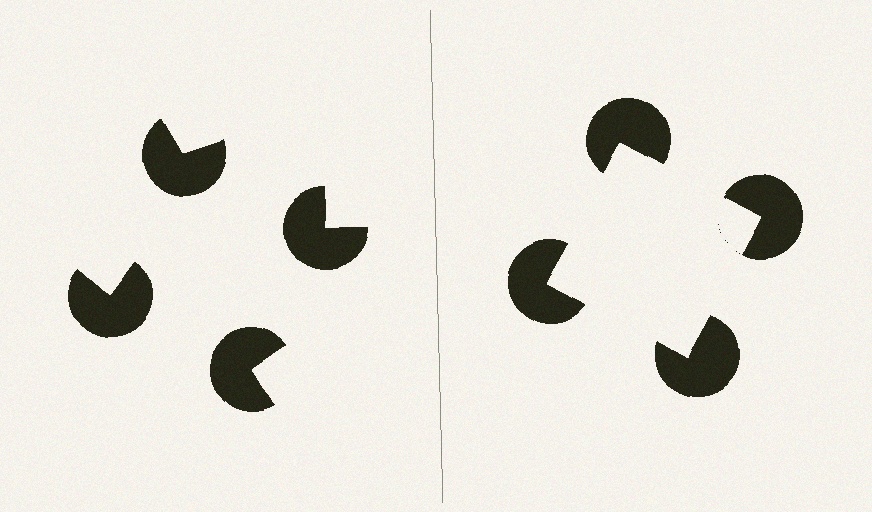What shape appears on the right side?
An illusory square.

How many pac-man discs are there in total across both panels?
8 — 4 on each side.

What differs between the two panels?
The pac-man discs are positioned identically on both sides; only the wedge orientations differ. On the right they align to a square; on the left they are misaligned.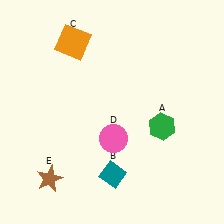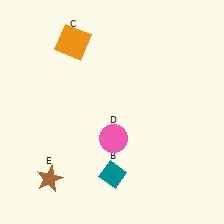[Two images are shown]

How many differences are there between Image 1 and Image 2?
There is 1 difference between the two images.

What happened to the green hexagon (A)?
The green hexagon (A) was removed in Image 2. It was in the bottom-right area of Image 1.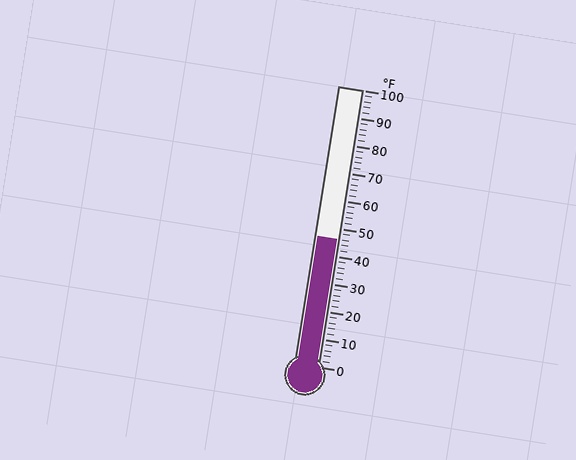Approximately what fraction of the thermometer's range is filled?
The thermometer is filled to approximately 45% of its range.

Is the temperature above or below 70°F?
The temperature is below 70°F.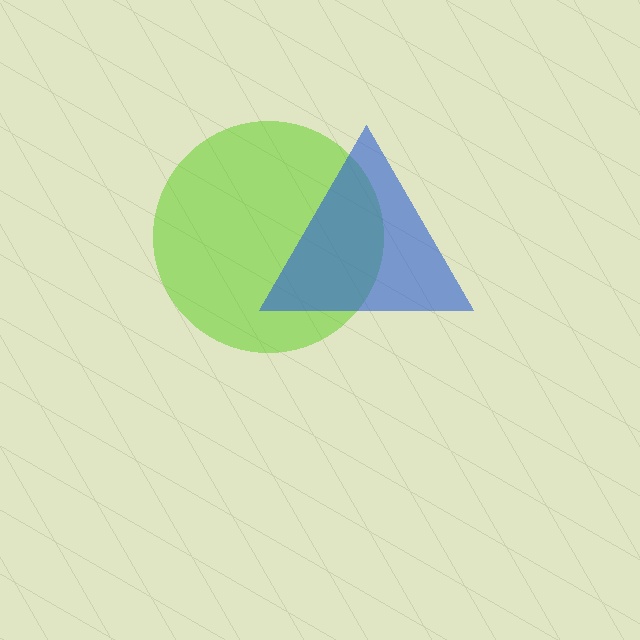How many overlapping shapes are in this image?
There are 2 overlapping shapes in the image.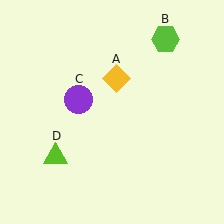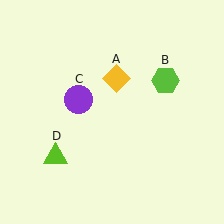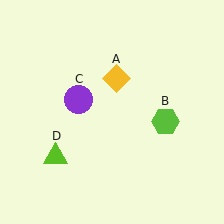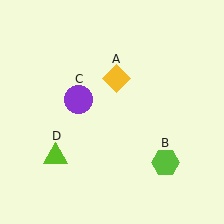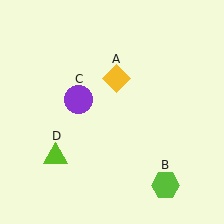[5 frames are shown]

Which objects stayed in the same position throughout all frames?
Yellow diamond (object A) and purple circle (object C) and lime triangle (object D) remained stationary.